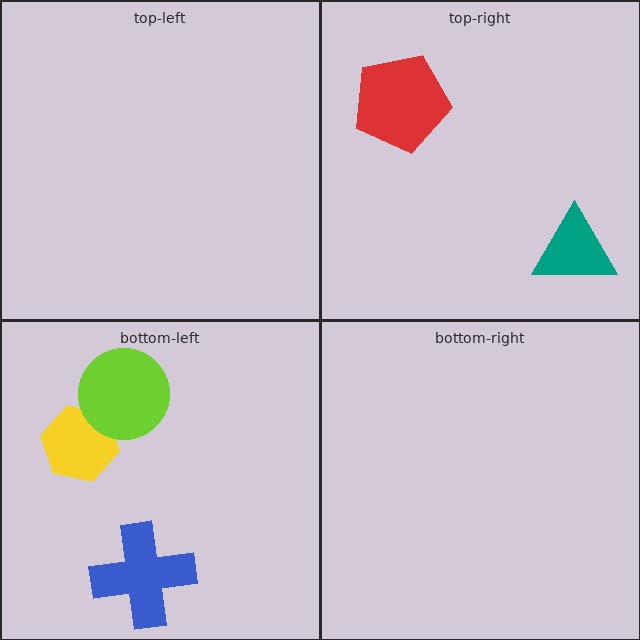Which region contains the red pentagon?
The top-right region.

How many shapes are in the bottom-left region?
3.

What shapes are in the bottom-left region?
The yellow hexagon, the lime circle, the blue cross.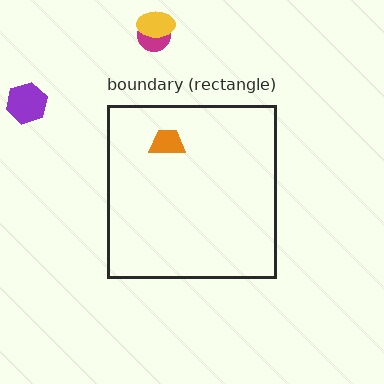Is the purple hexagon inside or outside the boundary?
Outside.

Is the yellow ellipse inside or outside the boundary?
Outside.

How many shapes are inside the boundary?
1 inside, 3 outside.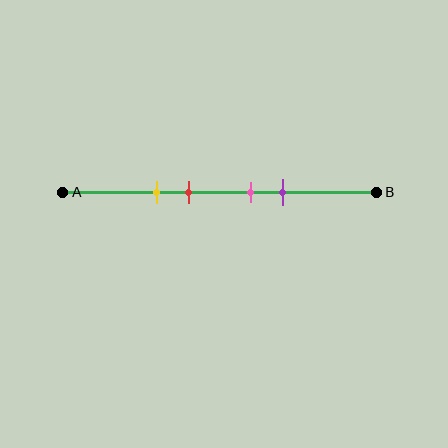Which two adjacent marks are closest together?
The pink and purple marks are the closest adjacent pair.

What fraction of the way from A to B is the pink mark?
The pink mark is approximately 60% (0.6) of the way from A to B.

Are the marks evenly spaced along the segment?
No, the marks are not evenly spaced.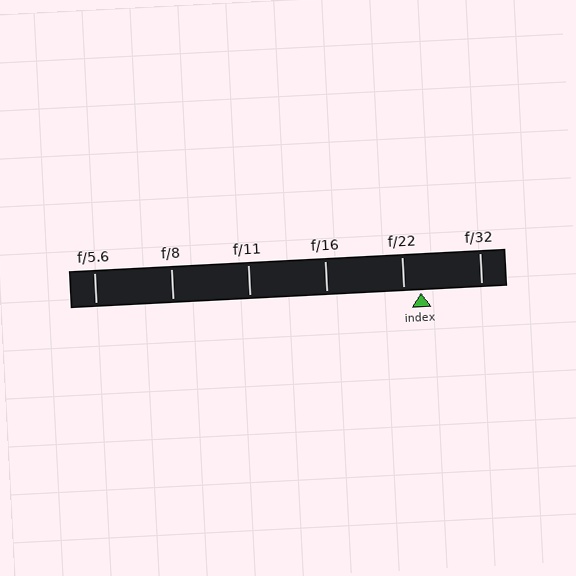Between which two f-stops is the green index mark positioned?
The index mark is between f/22 and f/32.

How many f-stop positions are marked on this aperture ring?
There are 6 f-stop positions marked.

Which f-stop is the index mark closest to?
The index mark is closest to f/22.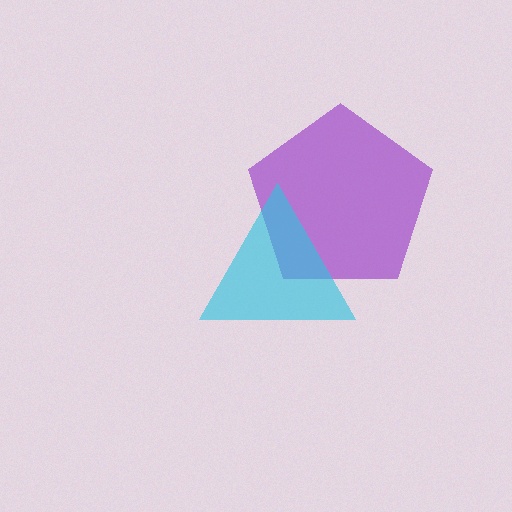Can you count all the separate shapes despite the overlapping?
Yes, there are 2 separate shapes.